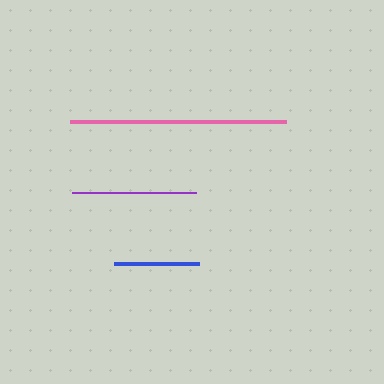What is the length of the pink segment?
The pink segment is approximately 216 pixels long.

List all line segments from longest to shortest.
From longest to shortest: pink, purple, blue.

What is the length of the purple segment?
The purple segment is approximately 124 pixels long.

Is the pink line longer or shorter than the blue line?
The pink line is longer than the blue line.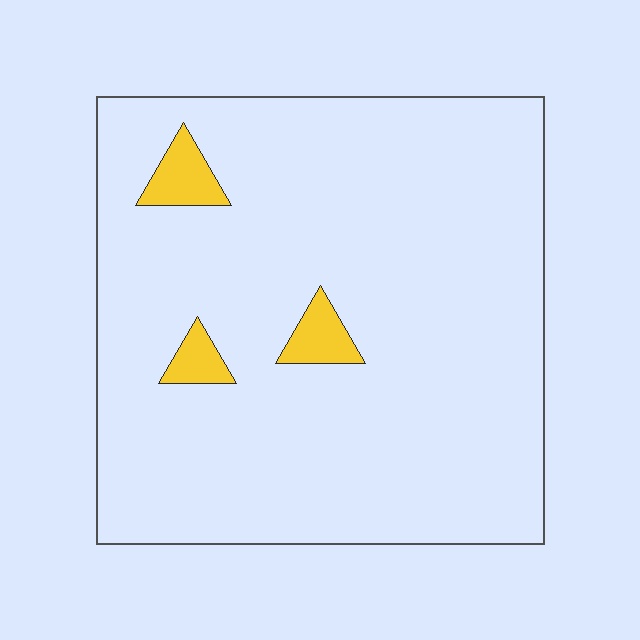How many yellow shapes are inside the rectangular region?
3.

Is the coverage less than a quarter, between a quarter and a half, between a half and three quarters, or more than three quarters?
Less than a quarter.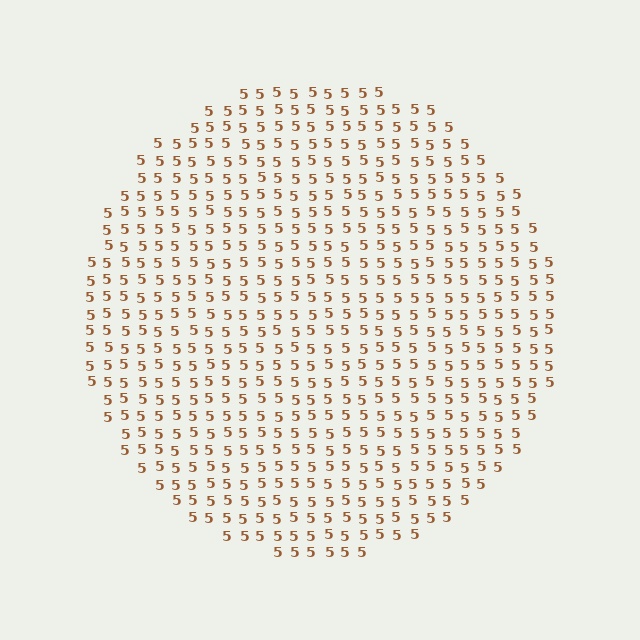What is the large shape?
The large shape is a circle.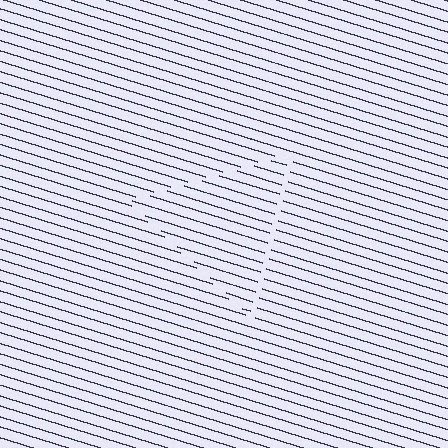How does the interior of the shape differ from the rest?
The interior of the shape contains the same grating, shifted by half a period — the contour is defined by the phase discontinuity where line-ends from the inner and outer gratings abut.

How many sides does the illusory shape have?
3 sides — the line-ends trace a triangle.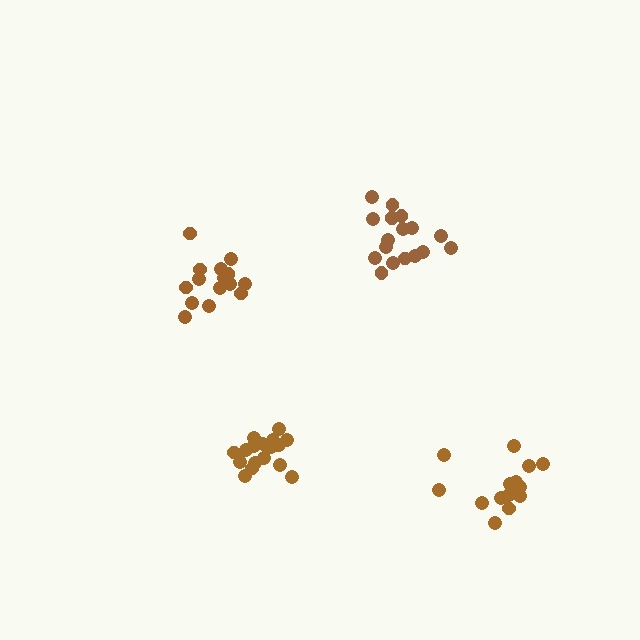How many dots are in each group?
Group 1: 18 dots, Group 2: 15 dots, Group 3: 19 dots, Group 4: 15 dots (67 total).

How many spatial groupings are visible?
There are 4 spatial groupings.